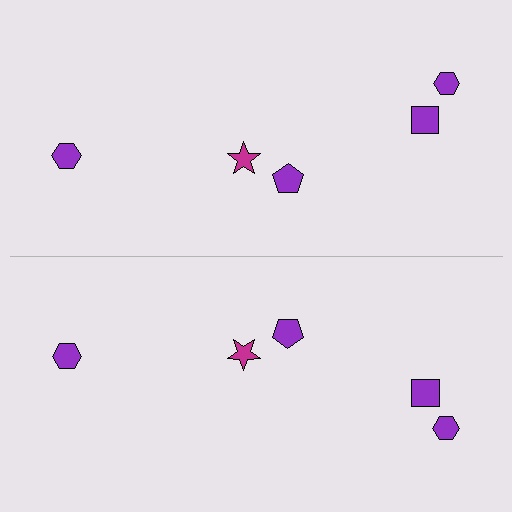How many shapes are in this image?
There are 10 shapes in this image.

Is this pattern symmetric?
Yes, this pattern has bilateral (reflection) symmetry.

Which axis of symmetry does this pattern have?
The pattern has a horizontal axis of symmetry running through the center of the image.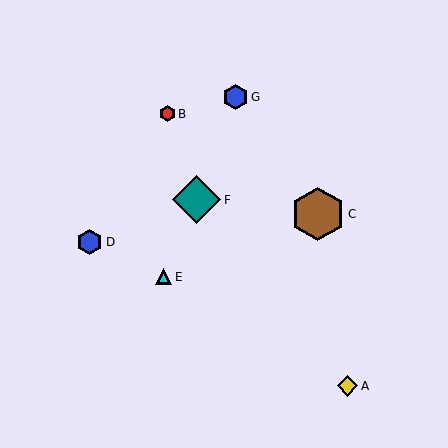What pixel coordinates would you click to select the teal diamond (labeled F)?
Click at (197, 200) to select the teal diamond F.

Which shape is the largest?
The brown hexagon (labeled C) is the largest.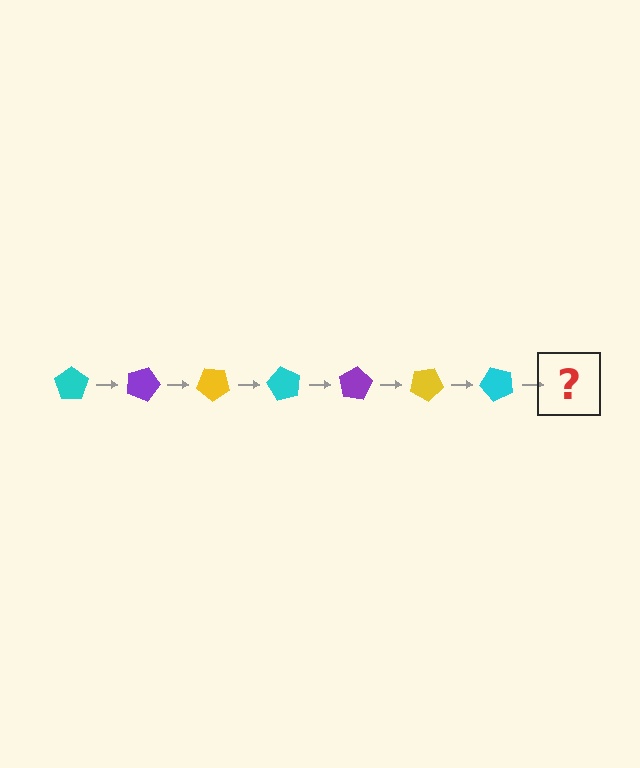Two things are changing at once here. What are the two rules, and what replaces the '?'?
The two rules are that it rotates 20 degrees each step and the color cycles through cyan, purple, and yellow. The '?' should be a purple pentagon, rotated 140 degrees from the start.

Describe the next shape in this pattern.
It should be a purple pentagon, rotated 140 degrees from the start.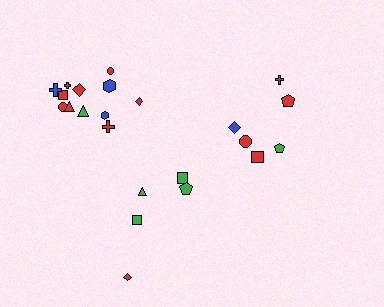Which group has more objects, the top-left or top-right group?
The top-left group.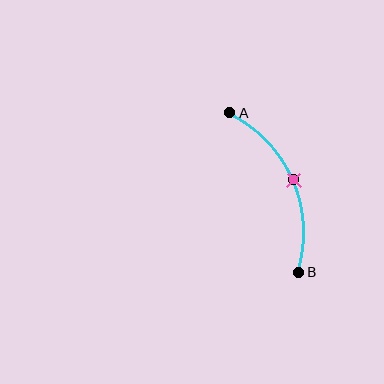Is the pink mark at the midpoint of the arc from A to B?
Yes. The pink mark lies on the arc at equal arc-length from both A and B — it is the arc midpoint.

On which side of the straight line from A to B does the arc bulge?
The arc bulges to the right of the straight line connecting A and B.